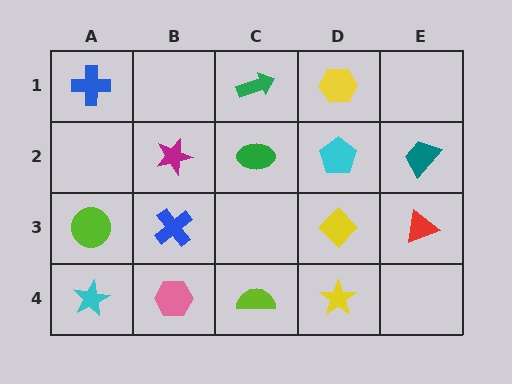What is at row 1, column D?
A yellow hexagon.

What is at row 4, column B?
A pink hexagon.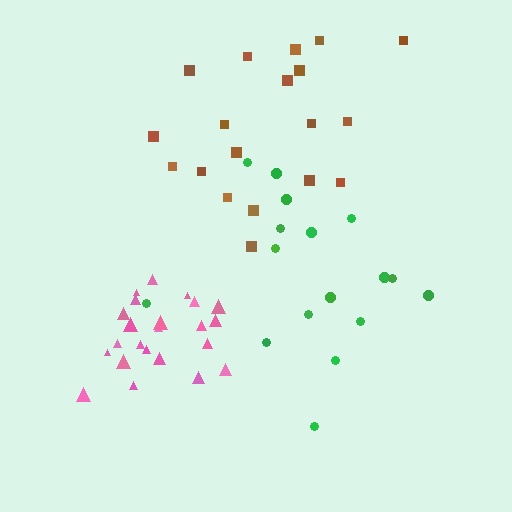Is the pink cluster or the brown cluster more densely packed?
Pink.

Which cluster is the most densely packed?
Pink.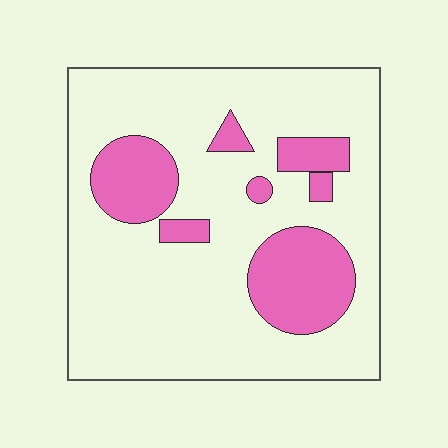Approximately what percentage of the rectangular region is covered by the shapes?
Approximately 20%.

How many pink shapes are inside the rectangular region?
7.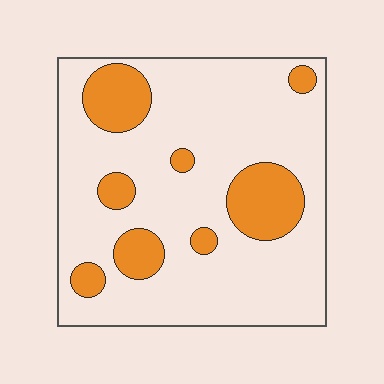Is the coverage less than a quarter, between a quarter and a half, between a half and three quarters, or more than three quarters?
Less than a quarter.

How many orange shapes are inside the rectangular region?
8.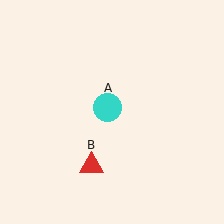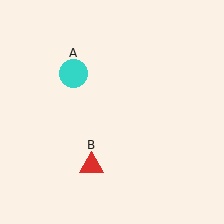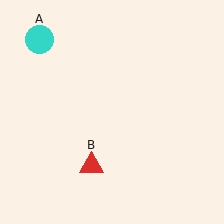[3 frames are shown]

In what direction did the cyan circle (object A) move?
The cyan circle (object A) moved up and to the left.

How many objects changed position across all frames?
1 object changed position: cyan circle (object A).